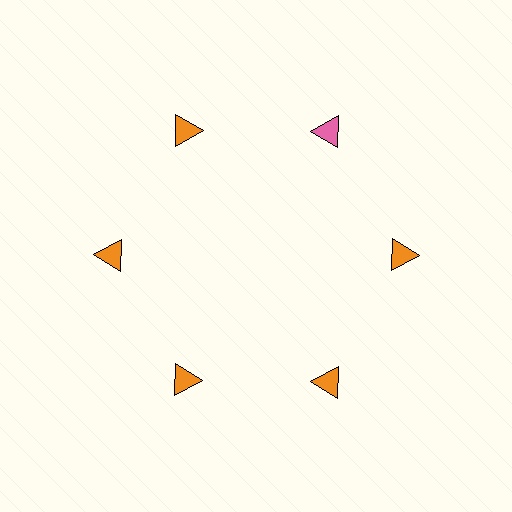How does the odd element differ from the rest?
It has a different color: pink instead of orange.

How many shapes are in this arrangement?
There are 6 shapes arranged in a ring pattern.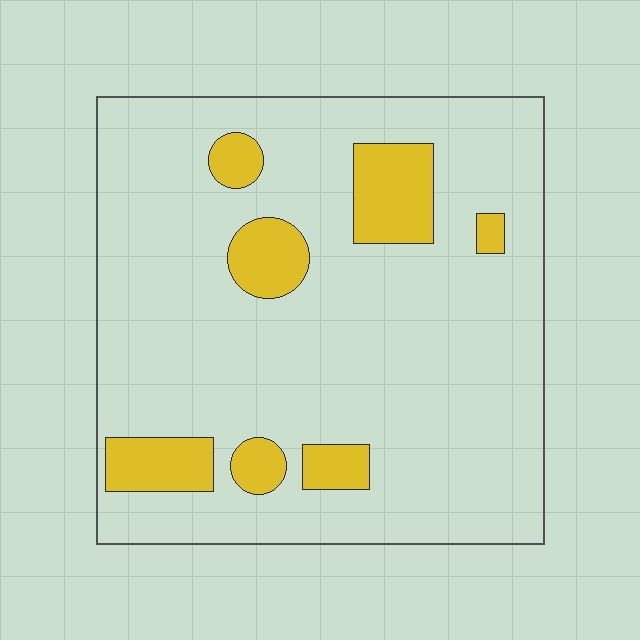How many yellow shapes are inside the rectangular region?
7.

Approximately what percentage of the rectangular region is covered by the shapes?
Approximately 15%.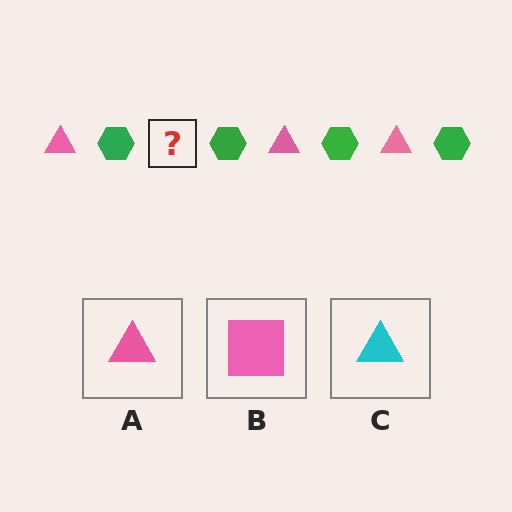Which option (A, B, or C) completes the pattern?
A.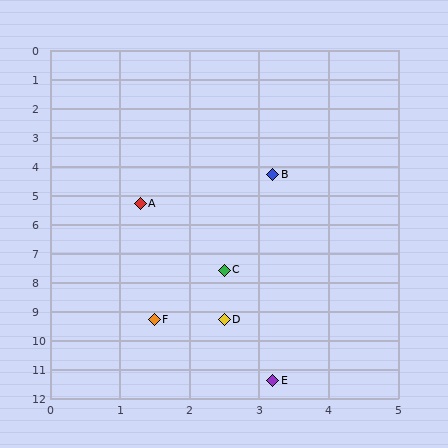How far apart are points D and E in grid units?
Points D and E are about 2.2 grid units apart.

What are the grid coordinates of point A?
Point A is at approximately (1.3, 5.3).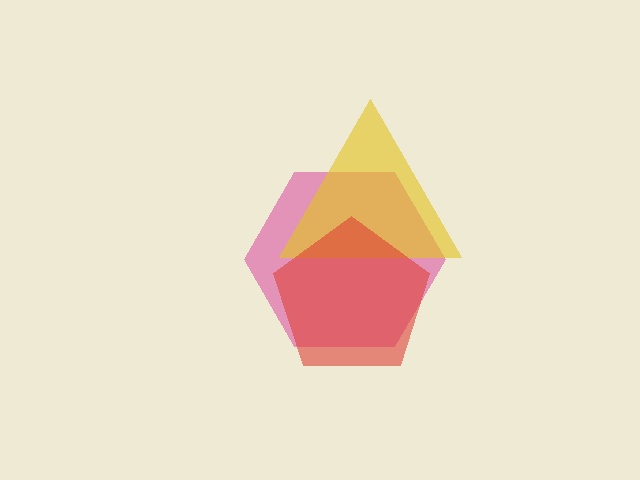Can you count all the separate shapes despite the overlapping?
Yes, there are 3 separate shapes.